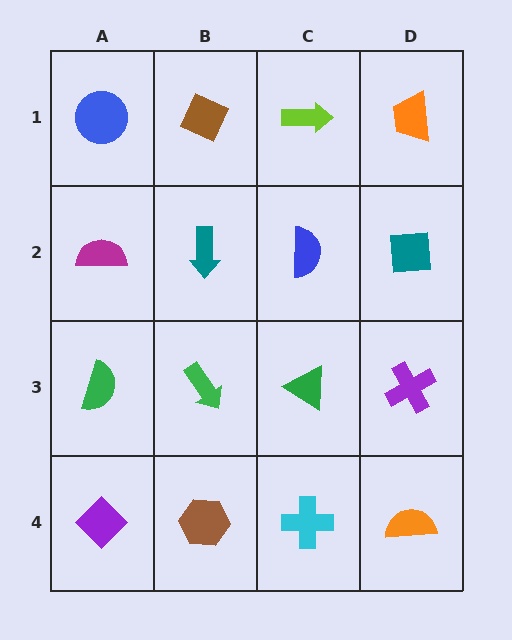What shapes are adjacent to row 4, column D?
A purple cross (row 3, column D), a cyan cross (row 4, column C).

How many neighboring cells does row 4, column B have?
3.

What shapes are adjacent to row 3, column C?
A blue semicircle (row 2, column C), a cyan cross (row 4, column C), a green arrow (row 3, column B), a purple cross (row 3, column D).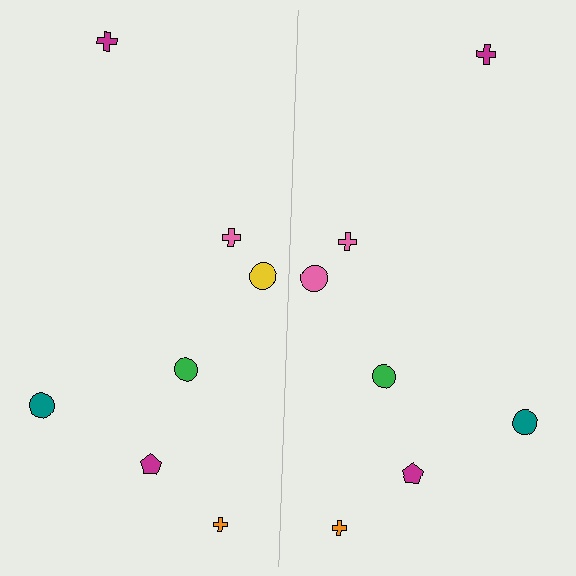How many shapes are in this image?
There are 14 shapes in this image.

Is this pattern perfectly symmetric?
No, the pattern is not perfectly symmetric. The pink circle on the right side breaks the symmetry — its mirror counterpart is yellow.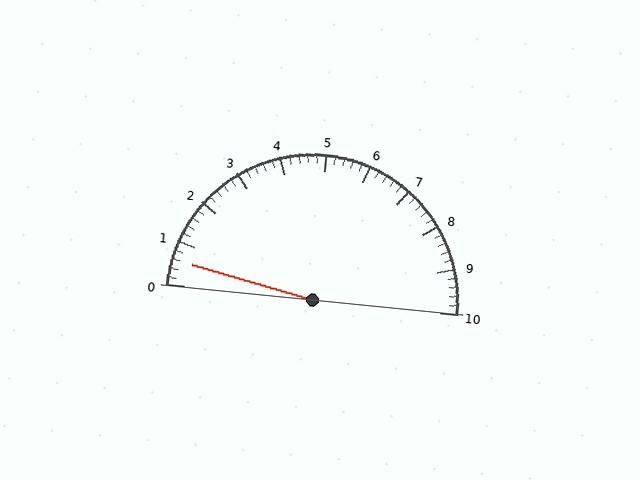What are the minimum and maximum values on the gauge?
The gauge ranges from 0 to 10.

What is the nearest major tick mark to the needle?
The nearest major tick mark is 1.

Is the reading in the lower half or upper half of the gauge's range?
The reading is in the lower half of the range (0 to 10).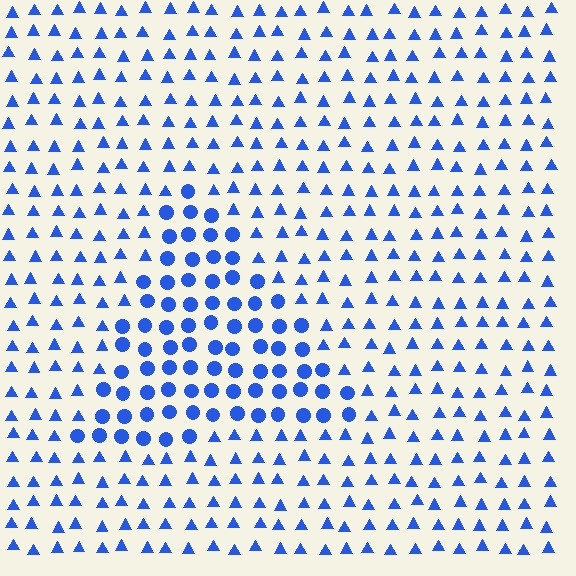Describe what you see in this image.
The image is filled with small blue elements arranged in a uniform grid. A triangle-shaped region contains circles, while the surrounding area contains triangles. The boundary is defined purely by the change in element shape.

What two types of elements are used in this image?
The image uses circles inside the triangle region and triangles outside it.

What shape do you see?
I see a triangle.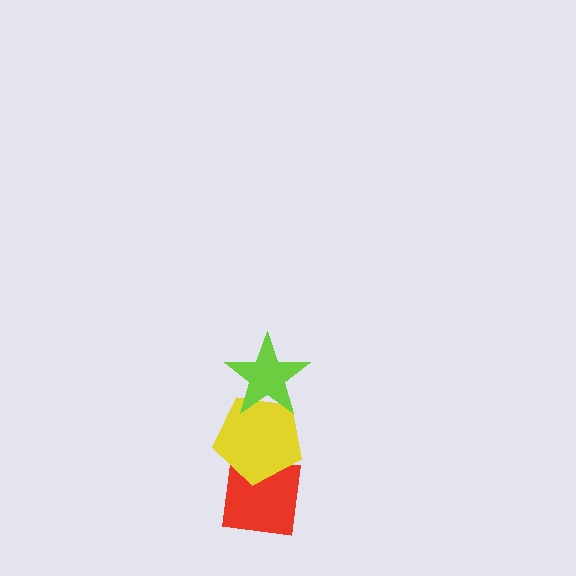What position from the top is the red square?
The red square is 3rd from the top.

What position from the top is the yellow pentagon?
The yellow pentagon is 2nd from the top.